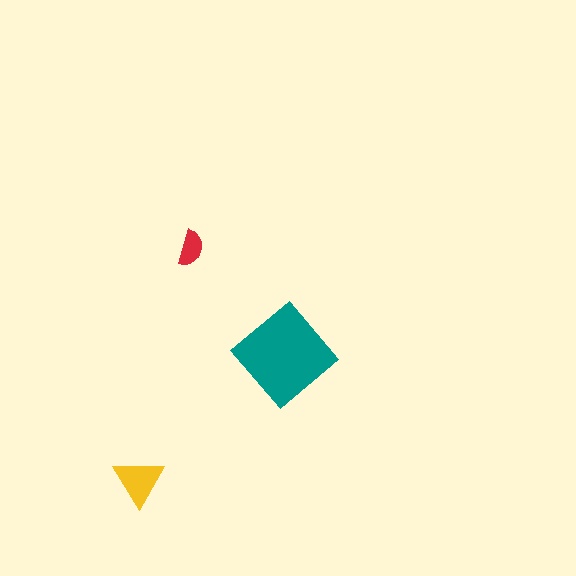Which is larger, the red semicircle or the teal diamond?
The teal diamond.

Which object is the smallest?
The red semicircle.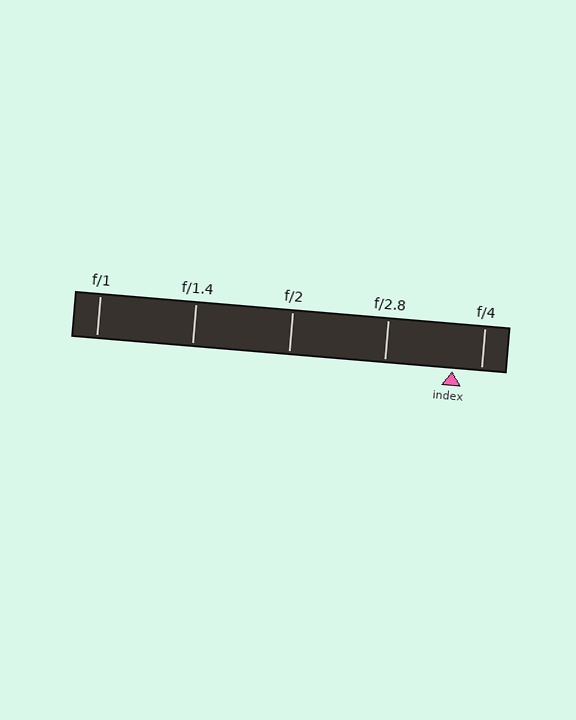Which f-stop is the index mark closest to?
The index mark is closest to f/4.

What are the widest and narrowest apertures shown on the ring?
The widest aperture shown is f/1 and the narrowest is f/4.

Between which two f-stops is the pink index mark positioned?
The index mark is between f/2.8 and f/4.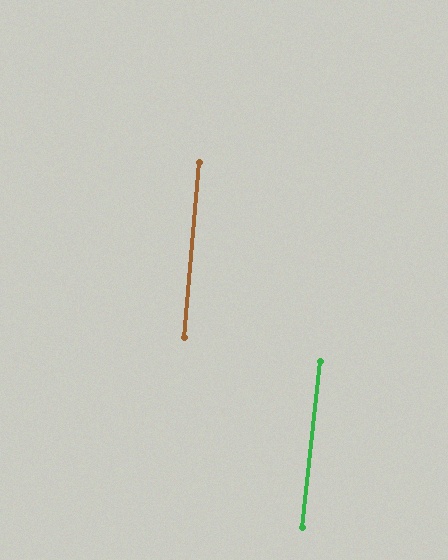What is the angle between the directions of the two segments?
Approximately 1 degree.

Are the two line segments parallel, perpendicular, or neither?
Parallel — their directions differ by only 1.4°.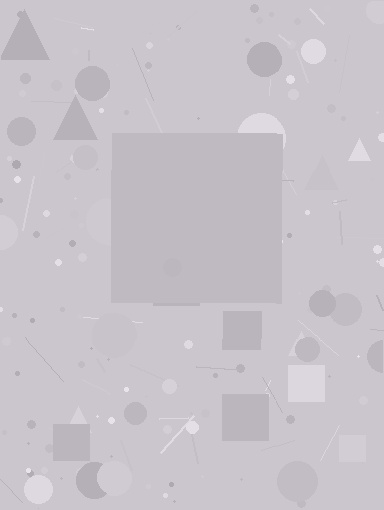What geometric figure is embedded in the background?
A square is embedded in the background.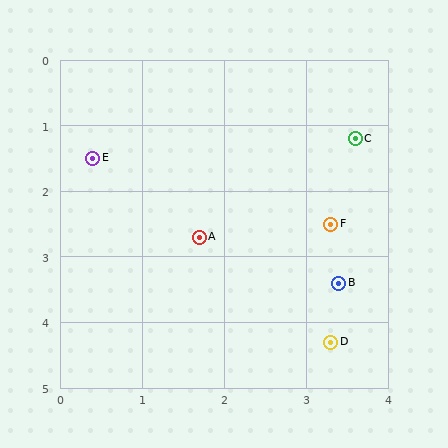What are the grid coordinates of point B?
Point B is at approximately (3.4, 3.4).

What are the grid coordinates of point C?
Point C is at approximately (3.6, 1.2).